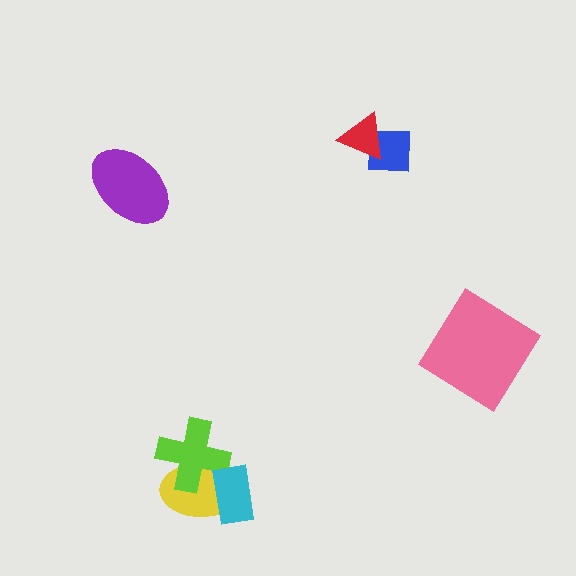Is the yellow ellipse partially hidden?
Yes, it is partially covered by another shape.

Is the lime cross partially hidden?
Yes, it is partially covered by another shape.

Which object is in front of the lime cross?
The cyan rectangle is in front of the lime cross.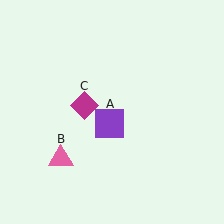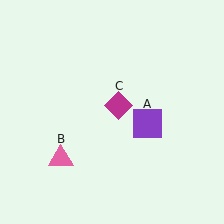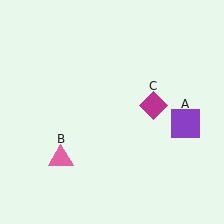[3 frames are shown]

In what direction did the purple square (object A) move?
The purple square (object A) moved right.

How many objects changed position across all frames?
2 objects changed position: purple square (object A), magenta diamond (object C).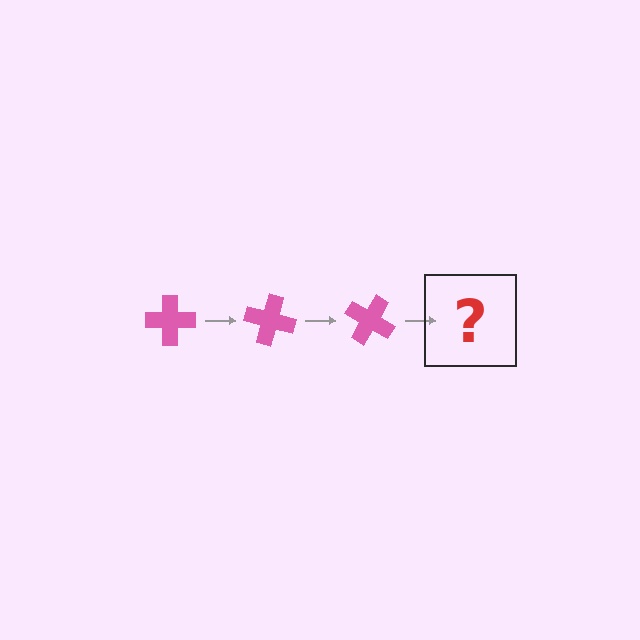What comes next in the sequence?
The next element should be a pink cross rotated 45 degrees.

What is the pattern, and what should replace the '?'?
The pattern is that the cross rotates 15 degrees each step. The '?' should be a pink cross rotated 45 degrees.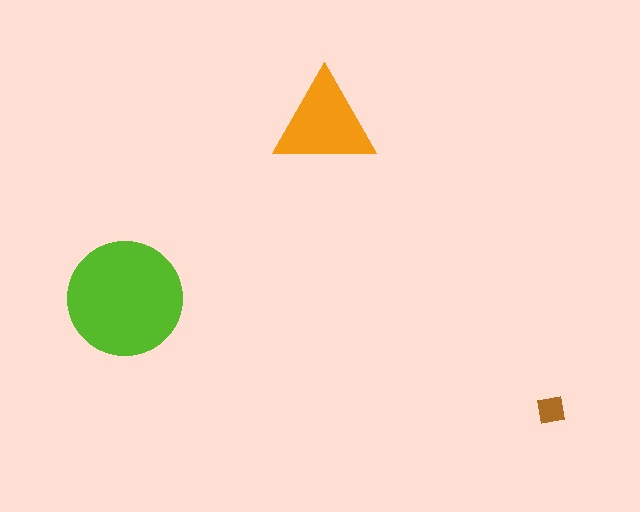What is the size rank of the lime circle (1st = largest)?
1st.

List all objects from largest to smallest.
The lime circle, the orange triangle, the brown square.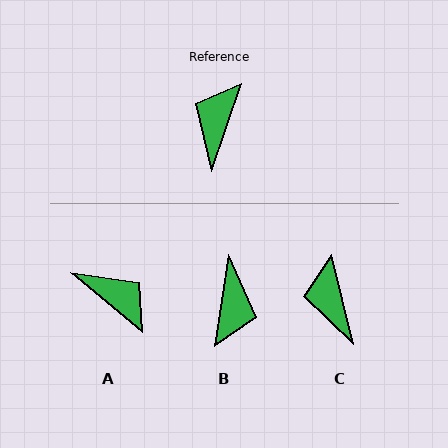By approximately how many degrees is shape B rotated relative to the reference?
Approximately 169 degrees clockwise.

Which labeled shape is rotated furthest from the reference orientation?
B, about 169 degrees away.